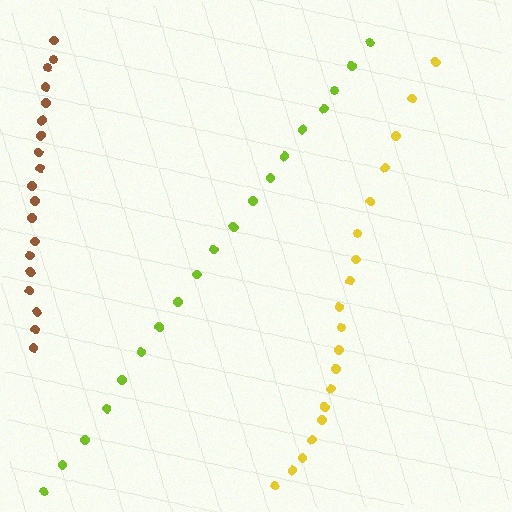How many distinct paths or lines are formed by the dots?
There are 3 distinct paths.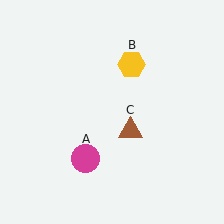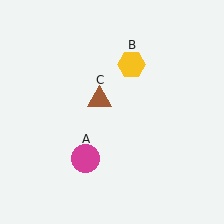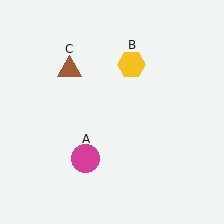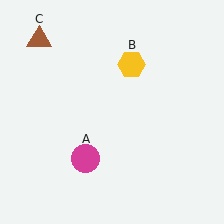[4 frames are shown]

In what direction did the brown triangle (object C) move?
The brown triangle (object C) moved up and to the left.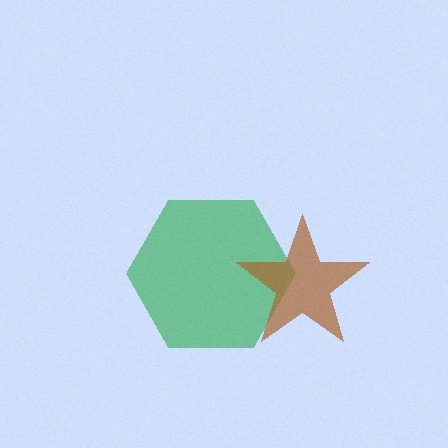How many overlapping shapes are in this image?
There are 2 overlapping shapes in the image.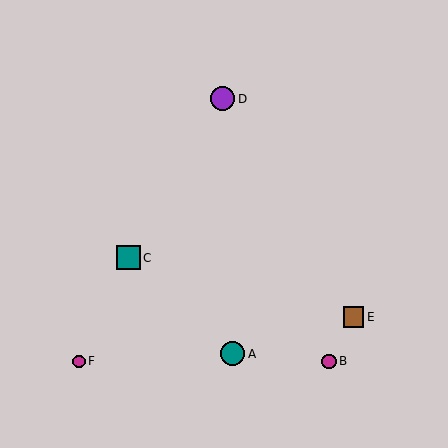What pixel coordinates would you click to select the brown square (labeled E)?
Click at (354, 317) to select the brown square E.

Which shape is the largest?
The purple circle (labeled D) is the largest.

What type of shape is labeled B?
Shape B is a magenta circle.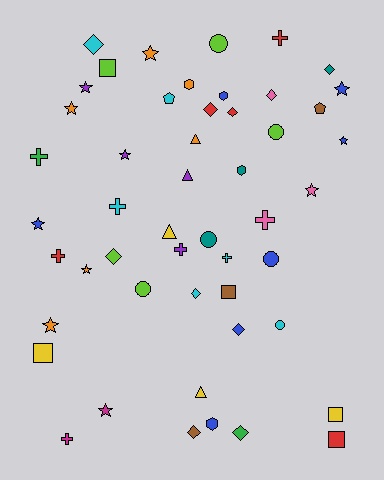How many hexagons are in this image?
There are 4 hexagons.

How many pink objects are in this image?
There are 3 pink objects.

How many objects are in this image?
There are 50 objects.